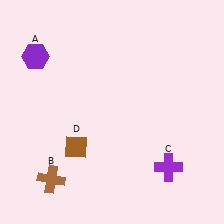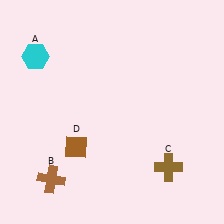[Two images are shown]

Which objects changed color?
A changed from purple to cyan. C changed from purple to brown.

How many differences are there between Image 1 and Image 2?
There are 2 differences between the two images.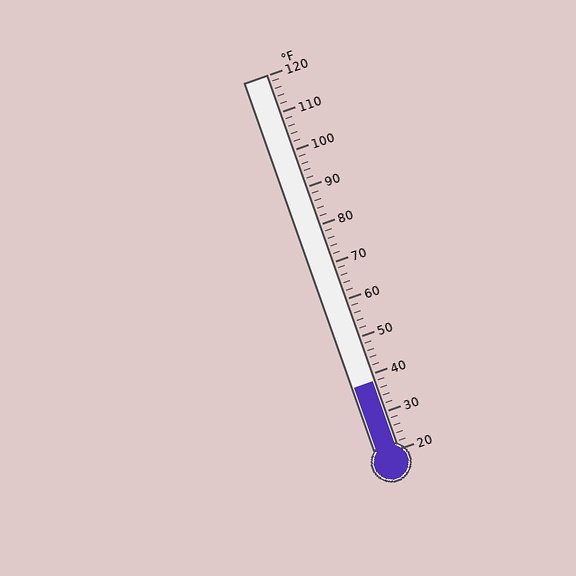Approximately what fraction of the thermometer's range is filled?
The thermometer is filled to approximately 20% of its range.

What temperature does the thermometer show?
The thermometer shows approximately 38°F.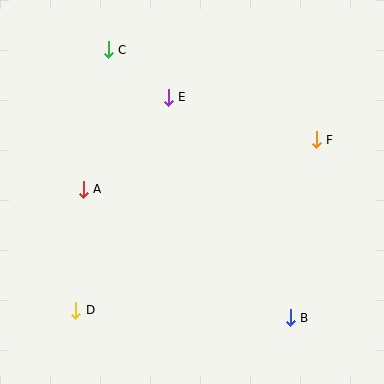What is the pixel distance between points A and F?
The distance between A and F is 238 pixels.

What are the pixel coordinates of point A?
Point A is at (83, 189).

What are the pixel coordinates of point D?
Point D is at (76, 310).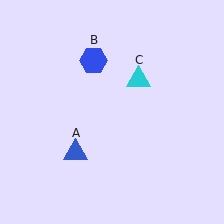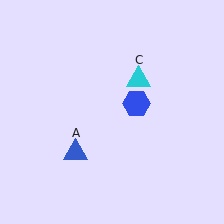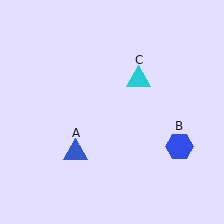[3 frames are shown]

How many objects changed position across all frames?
1 object changed position: blue hexagon (object B).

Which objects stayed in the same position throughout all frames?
Blue triangle (object A) and cyan triangle (object C) remained stationary.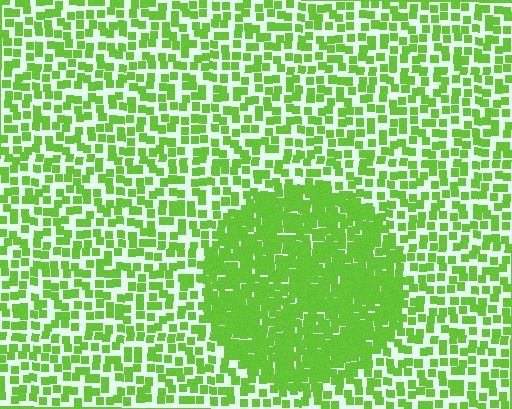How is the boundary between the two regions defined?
The boundary is defined by a change in element density (approximately 2.2x ratio). All elements are the same color, size, and shape.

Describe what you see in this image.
The image contains small lime elements arranged at two different densities. A circle-shaped region is visible where the elements are more densely packed than the surrounding area.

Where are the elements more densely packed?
The elements are more densely packed inside the circle boundary.